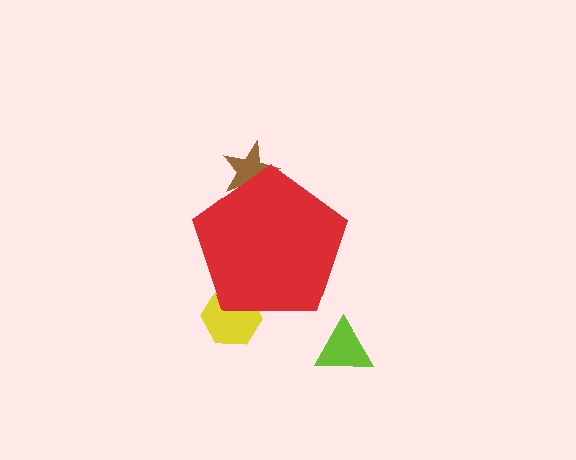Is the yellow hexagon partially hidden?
Yes, the yellow hexagon is partially hidden behind the red pentagon.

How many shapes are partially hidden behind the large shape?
3 shapes are partially hidden.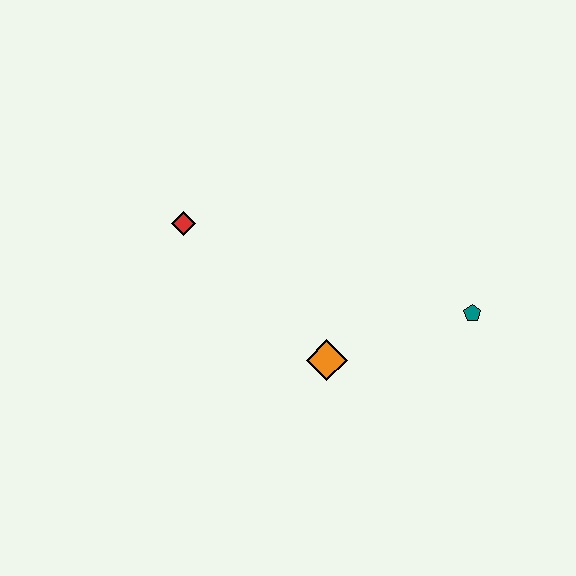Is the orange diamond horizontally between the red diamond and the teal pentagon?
Yes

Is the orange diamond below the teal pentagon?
Yes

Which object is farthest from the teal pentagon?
The red diamond is farthest from the teal pentagon.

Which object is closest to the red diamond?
The orange diamond is closest to the red diamond.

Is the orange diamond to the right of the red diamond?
Yes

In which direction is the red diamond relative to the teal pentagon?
The red diamond is to the left of the teal pentagon.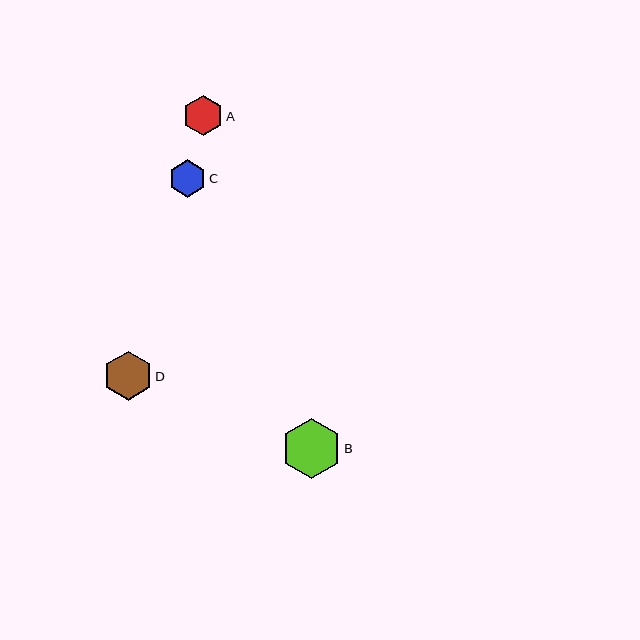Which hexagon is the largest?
Hexagon B is the largest with a size of approximately 60 pixels.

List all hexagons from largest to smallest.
From largest to smallest: B, D, A, C.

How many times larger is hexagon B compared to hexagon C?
Hexagon B is approximately 1.6 times the size of hexagon C.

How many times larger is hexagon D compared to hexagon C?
Hexagon D is approximately 1.3 times the size of hexagon C.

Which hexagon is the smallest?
Hexagon C is the smallest with a size of approximately 37 pixels.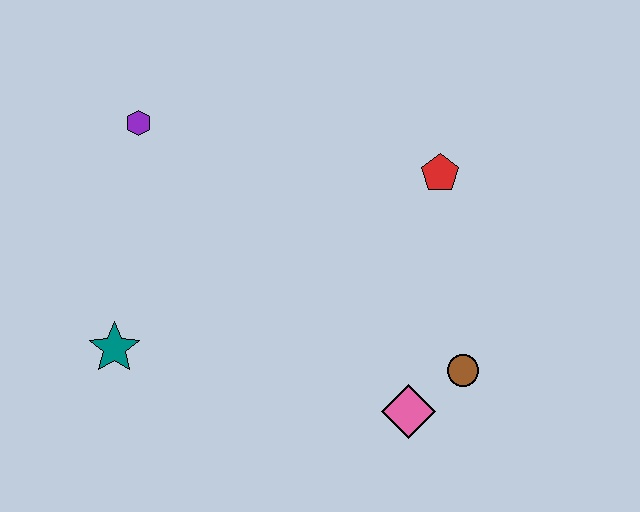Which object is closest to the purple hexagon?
The teal star is closest to the purple hexagon.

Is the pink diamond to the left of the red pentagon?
Yes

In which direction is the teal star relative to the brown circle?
The teal star is to the left of the brown circle.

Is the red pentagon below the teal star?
No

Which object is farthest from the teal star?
The red pentagon is farthest from the teal star.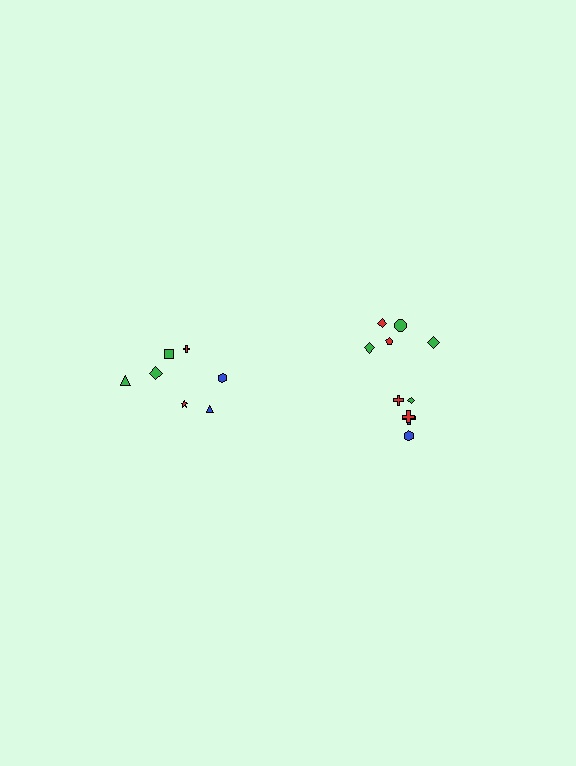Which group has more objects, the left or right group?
The right group.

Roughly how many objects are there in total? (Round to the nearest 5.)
Roughly 15 objects in total.